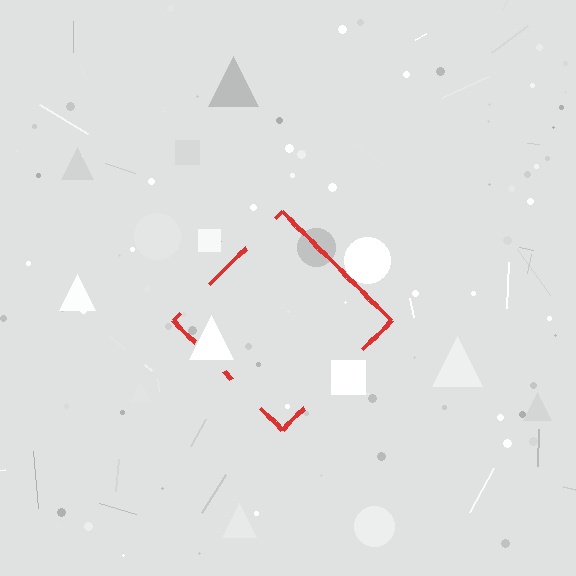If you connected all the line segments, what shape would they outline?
They would outline a diamond.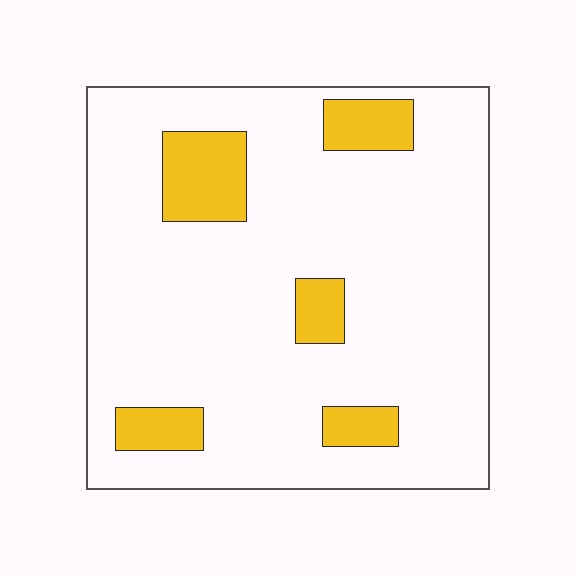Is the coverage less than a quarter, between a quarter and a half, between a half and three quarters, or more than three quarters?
Less than a quarter.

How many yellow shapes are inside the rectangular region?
5.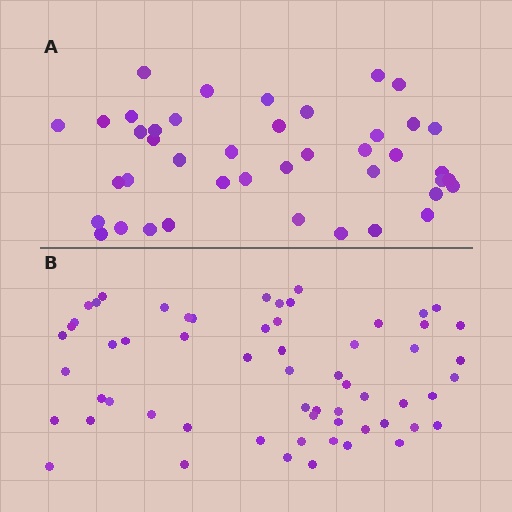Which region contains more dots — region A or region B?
Region B (the bottom region) has more dots.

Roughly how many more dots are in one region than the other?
Region B has approximately 20 more dots than region A.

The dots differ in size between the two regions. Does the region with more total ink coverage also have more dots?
No. Region A has more total ink coverage because its dots are larger, but region B actually contains more individual dots. Total area can be misleading — the number of items is what matters here.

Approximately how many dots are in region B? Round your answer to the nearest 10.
About 60 dots.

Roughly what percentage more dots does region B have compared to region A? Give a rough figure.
About 45% more.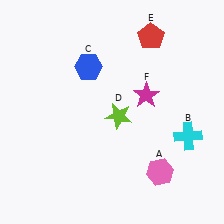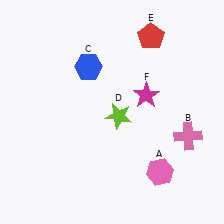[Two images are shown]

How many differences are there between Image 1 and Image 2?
There is 1 difference between the two images.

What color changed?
The cross (B) changed from cyan in Image 1 to pink in Image 2.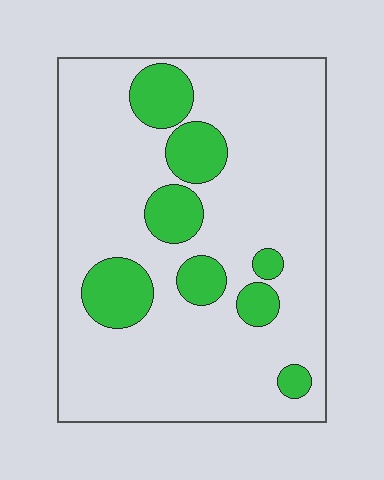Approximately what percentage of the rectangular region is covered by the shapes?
Approximately 20%.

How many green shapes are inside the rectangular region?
8.